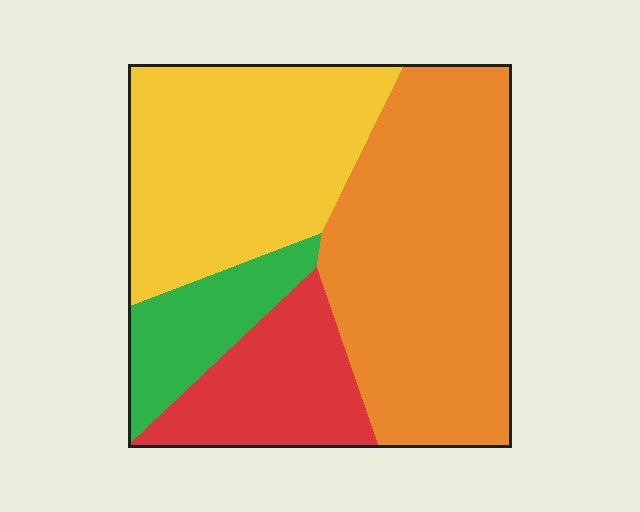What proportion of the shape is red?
Red takes up less than a sixth of the shape.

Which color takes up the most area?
Orange, at roughly 40%.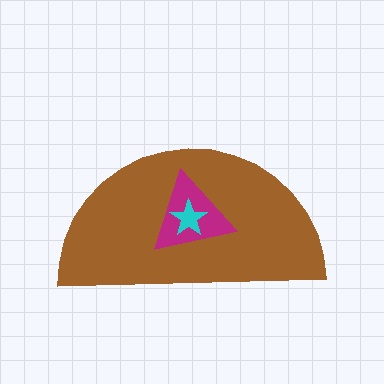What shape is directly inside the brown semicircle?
The magenta triangle.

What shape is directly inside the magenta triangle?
The cyan star.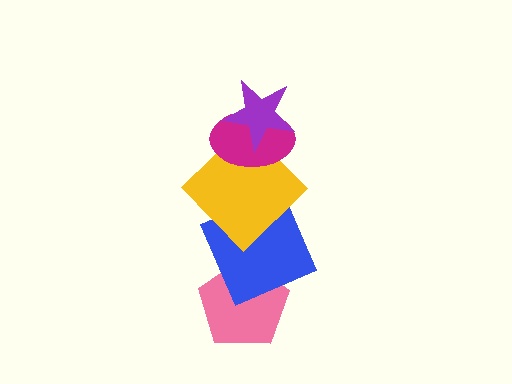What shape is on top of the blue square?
The yellow diamond is on top of the blue square.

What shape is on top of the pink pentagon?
The blue square is on top of the pink pentagon.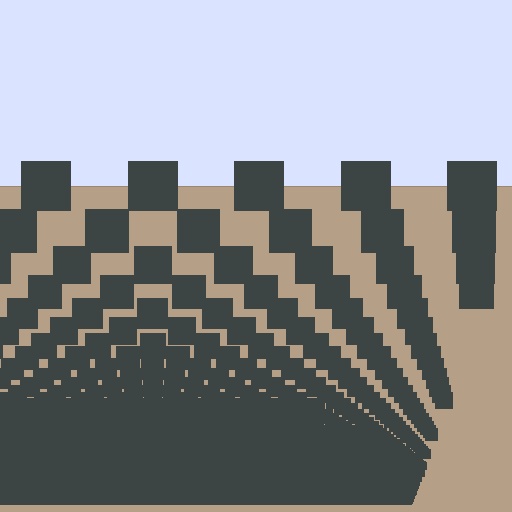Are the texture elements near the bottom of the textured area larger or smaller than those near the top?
Smaller. The gradient is inverted — elements near the bottom are smaller and denser.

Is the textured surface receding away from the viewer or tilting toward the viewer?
The surface appears to tilt toward the viewer. Texture elements get larger and sparser toward the top.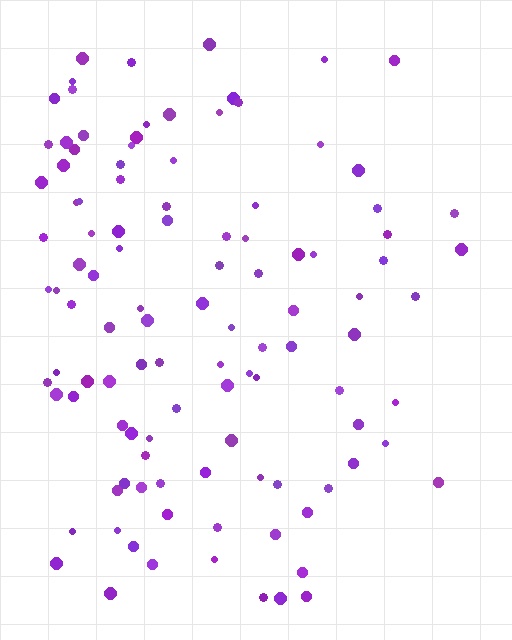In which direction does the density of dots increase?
From right to left, with the left side densest.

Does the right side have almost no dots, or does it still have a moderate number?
Still a moderate number, just noticeably fewer than the left.